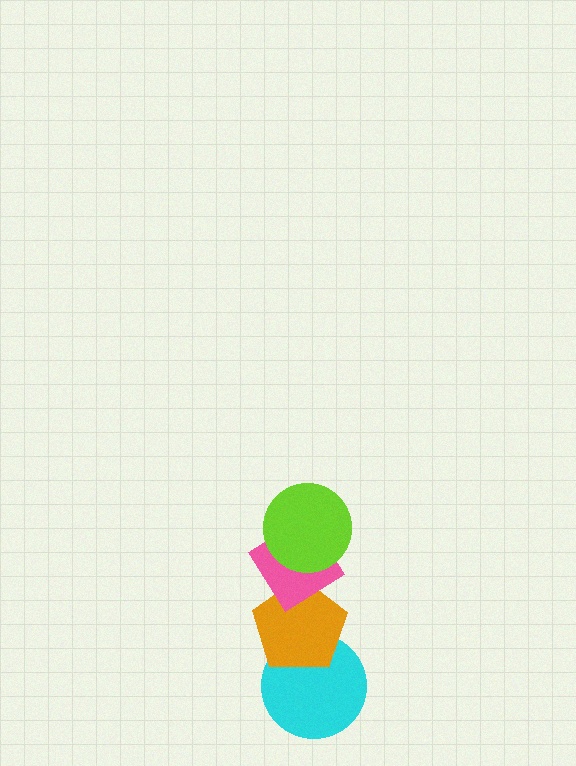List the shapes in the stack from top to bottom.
From top to bottom: the lime circle, the pink diamond, the orange pentagon, the cyan circle.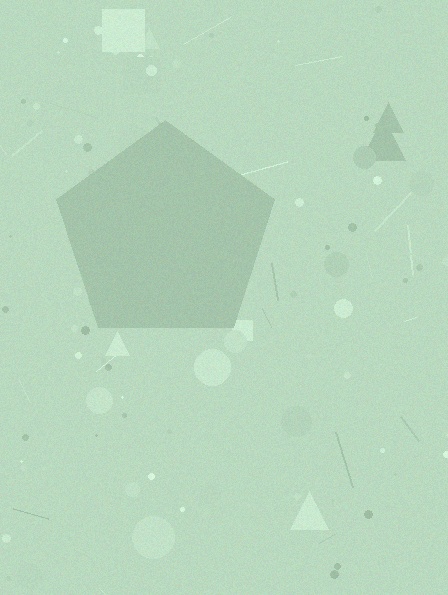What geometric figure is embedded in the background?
A pentagon is embedded in the background.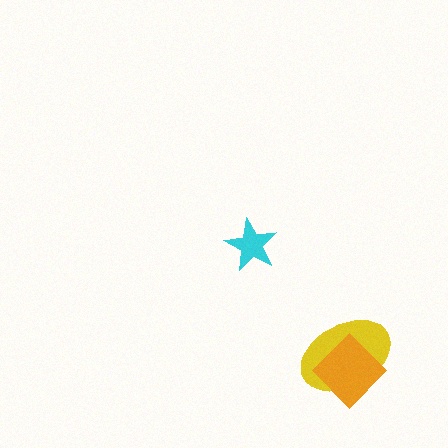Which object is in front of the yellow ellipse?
The orange diamond is in front of the yellow ellipse.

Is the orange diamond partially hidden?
No, no other shape covers it.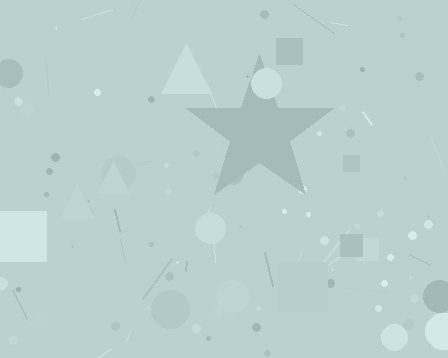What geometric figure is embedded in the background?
A star is embedded in the background.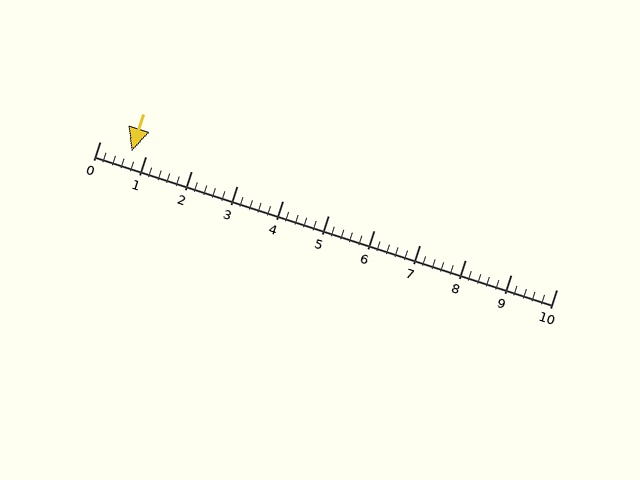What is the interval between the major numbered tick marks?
The major tick marks are spaced 1 units apart.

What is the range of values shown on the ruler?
The ruler shows values from 0 to 10.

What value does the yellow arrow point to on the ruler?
The yellow arrow points to approximately 0.7.